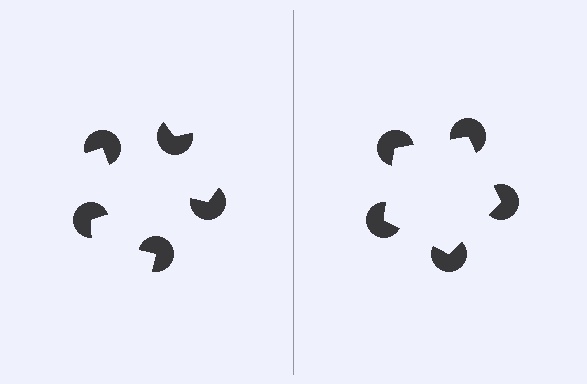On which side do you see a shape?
An illusory pentagon appears on the right side. On the left side the wedge cuts are rotated, so no coherent shape forms.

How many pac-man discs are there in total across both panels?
10 — 5 on each side.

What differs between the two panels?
The pac-man discs are positioned identically on both sides; only the wedge orientations differ. On the right they align to a pentagon; on the left they are misaligned.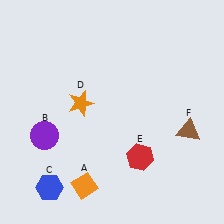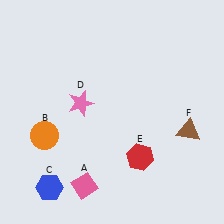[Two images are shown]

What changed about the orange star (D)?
In Image 1, D is orange. In Image 2, it changed to pink.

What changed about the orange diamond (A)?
In Image 1, A is orange. In Image 2, it changed to pink.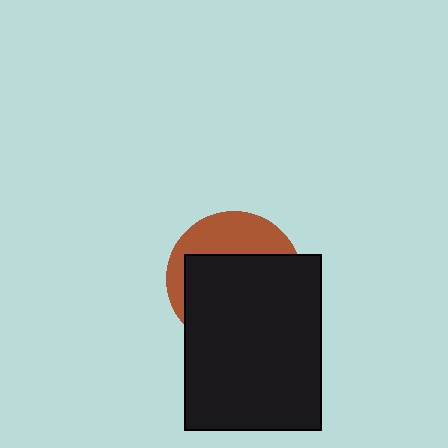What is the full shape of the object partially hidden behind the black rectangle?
The partially hidden object is a brown circle.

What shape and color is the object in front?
The object in front is a black rectangle.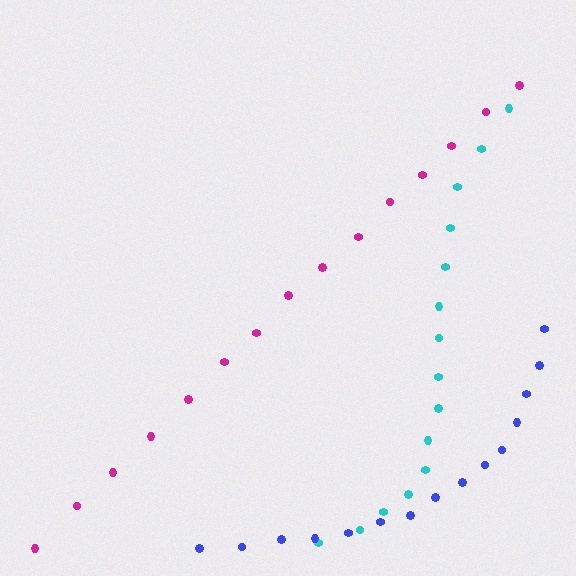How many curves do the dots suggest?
There are 3 distinct paths.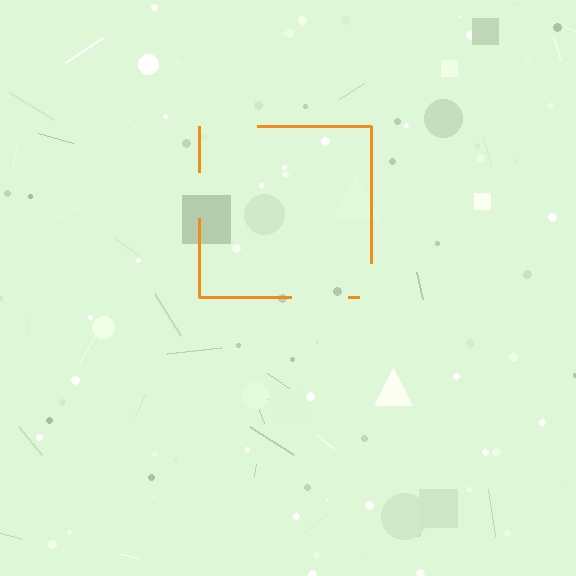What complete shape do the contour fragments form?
The contour fragments form a square.